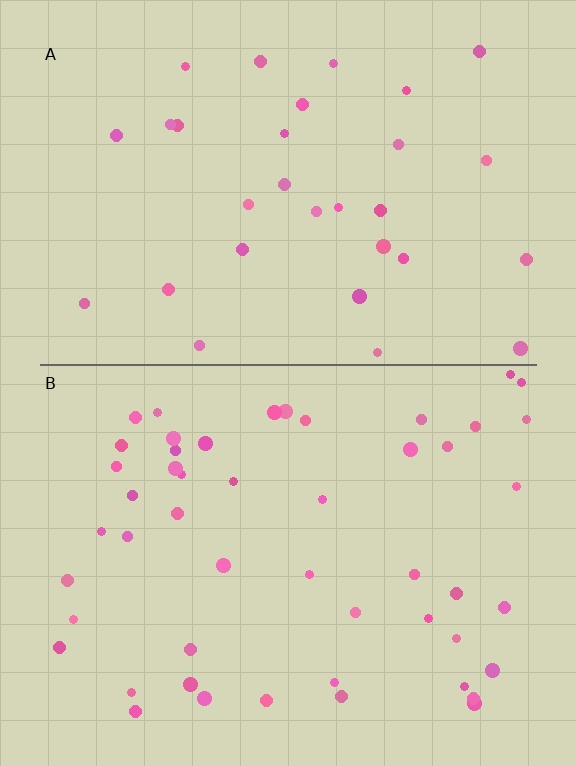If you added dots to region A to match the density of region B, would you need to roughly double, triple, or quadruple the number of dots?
Approximately double.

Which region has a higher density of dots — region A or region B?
B (the bottom).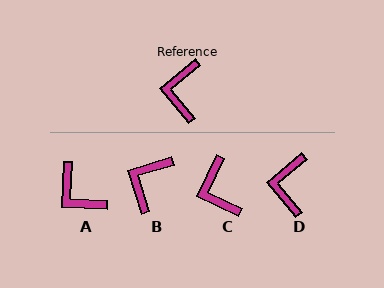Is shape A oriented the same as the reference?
No, it is off by about 48 degrees.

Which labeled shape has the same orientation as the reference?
D.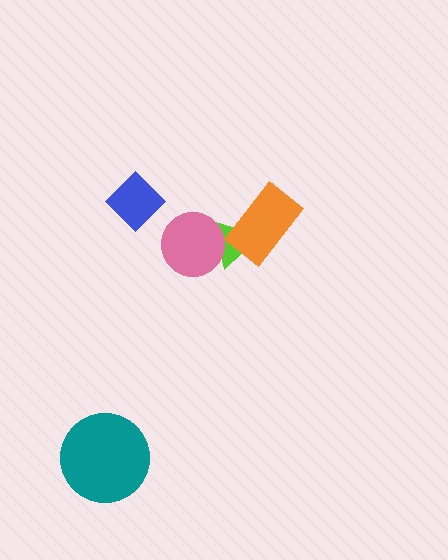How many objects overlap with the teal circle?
0 objects overlap with the teal circle.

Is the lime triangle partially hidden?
Yes, it is partially covered by another shape.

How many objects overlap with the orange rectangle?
1 object overlaps with the orange rectangle.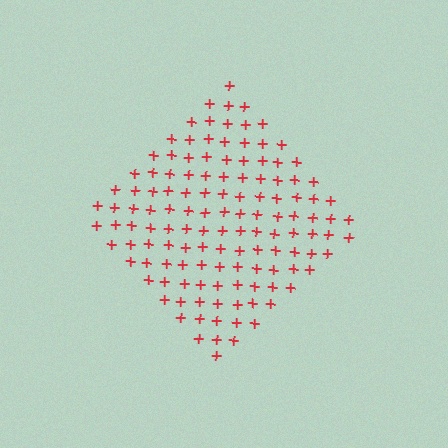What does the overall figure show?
The overall figure shows a diamond.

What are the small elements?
The small elements are plus signs.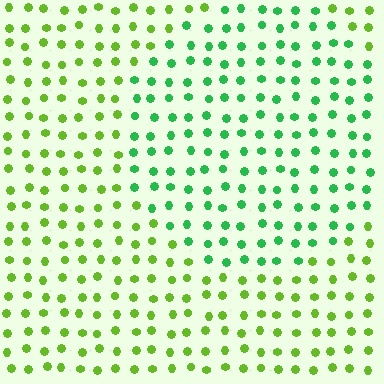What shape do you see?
I see a circle.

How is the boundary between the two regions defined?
The boundary is defined purely by a slight shift in hue (about 40 degrees). Spacing, size, and orientation are identical on both sides.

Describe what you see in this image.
The image is filled with small lime elements in a uniform arrangement. A circle-shaped region is visible where the elements are tinted to a slightly different hue, forming a subtle color boundary.